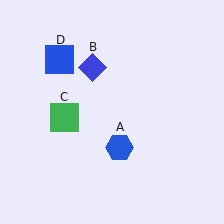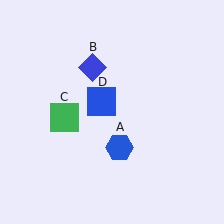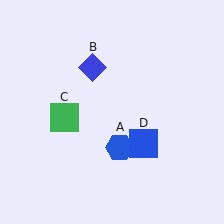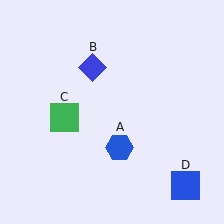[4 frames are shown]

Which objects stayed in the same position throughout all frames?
Blue hexagon (object A) and blue diamond (object B) and green square (object C) remained stationary.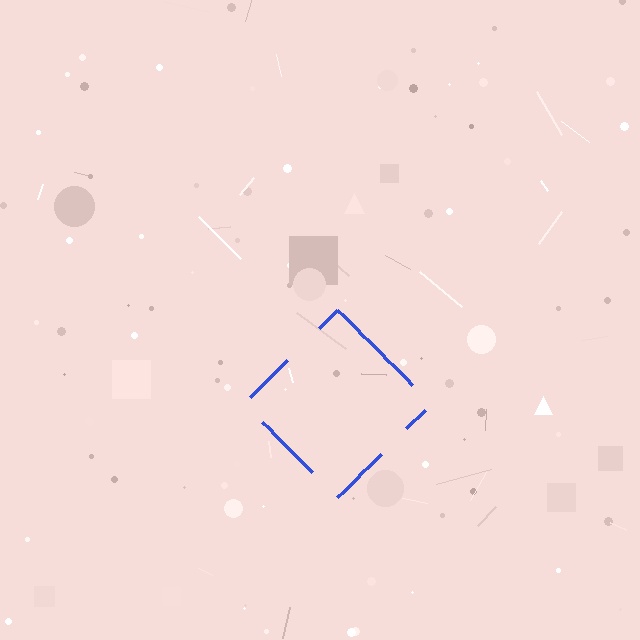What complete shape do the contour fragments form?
The contour fragments form a diamond.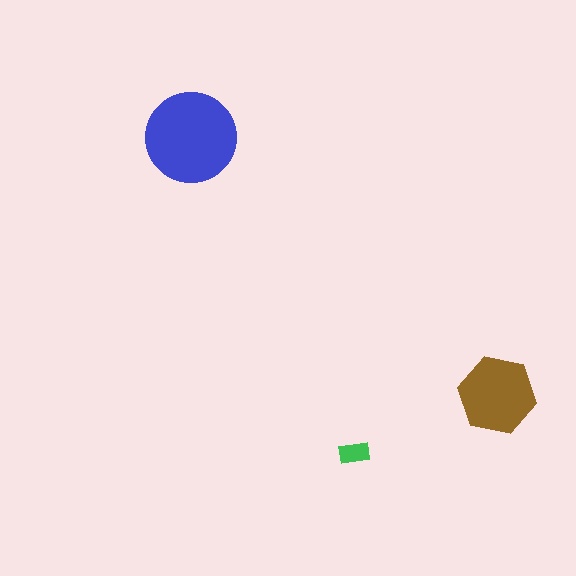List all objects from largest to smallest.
The blue circle, the brown hexagon, the green rectangle.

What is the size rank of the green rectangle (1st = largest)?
3rd.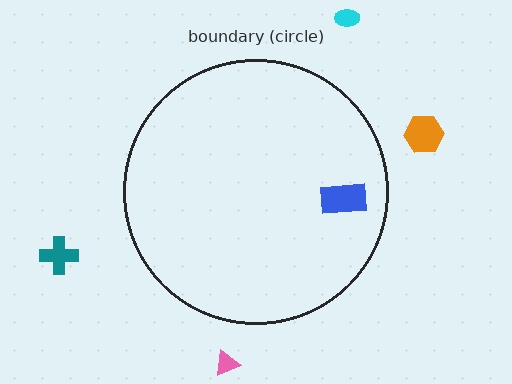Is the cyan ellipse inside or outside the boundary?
Outside.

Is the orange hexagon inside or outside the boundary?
Outside.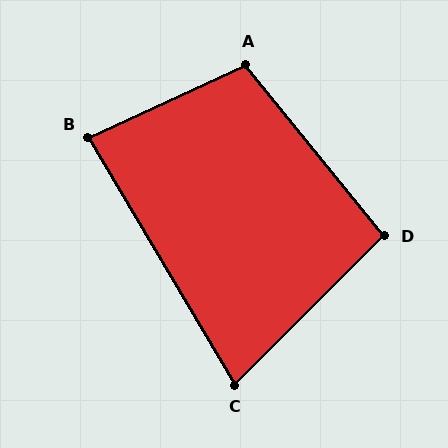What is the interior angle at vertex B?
Approximately 84 degrees (acute).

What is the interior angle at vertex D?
Approximately 96 degrees (obtuse).